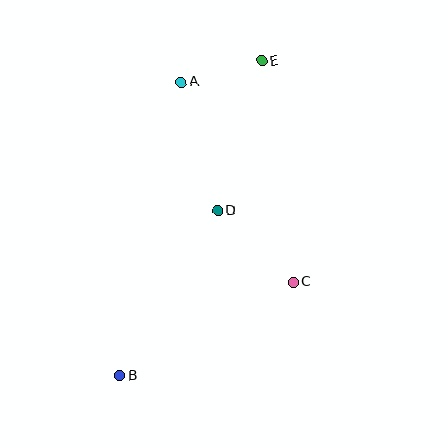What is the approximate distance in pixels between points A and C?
The distance between A and C is approximately 229 pixels.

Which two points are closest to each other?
Points A and E are closest to each other.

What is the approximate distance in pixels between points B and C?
The distance between B and C is approximately 197 pixels.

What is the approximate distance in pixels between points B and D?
The distance between B and D is approximately 192 pixels.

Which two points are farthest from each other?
Points B and E are farthest from each other.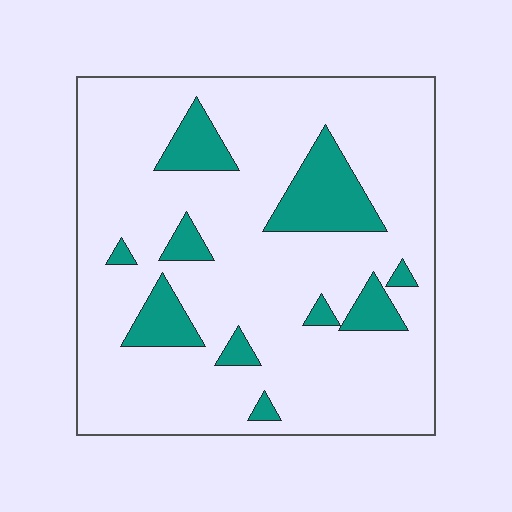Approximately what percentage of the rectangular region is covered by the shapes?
Approximately 15%.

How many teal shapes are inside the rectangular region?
10.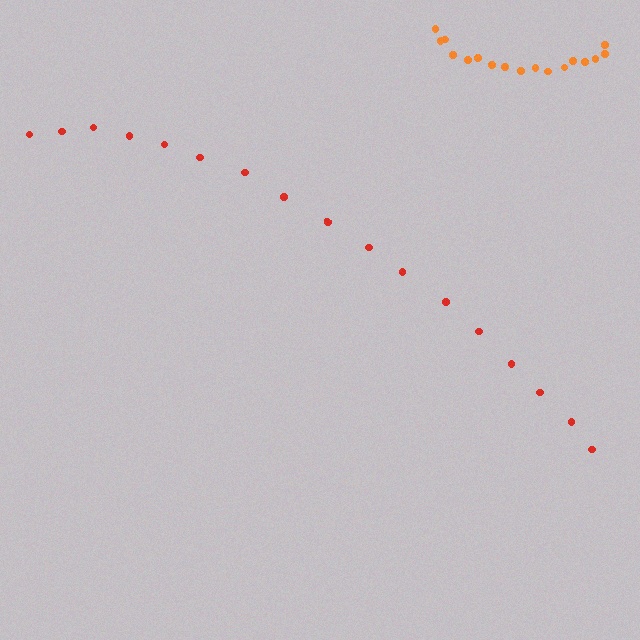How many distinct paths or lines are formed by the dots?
There are 2 distinct paths.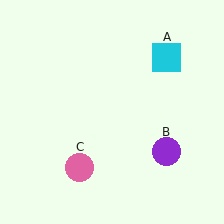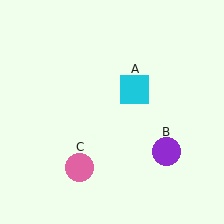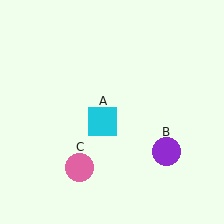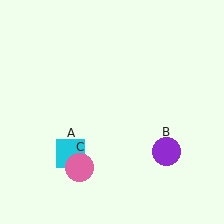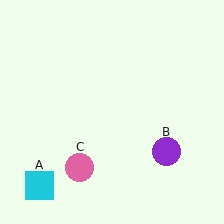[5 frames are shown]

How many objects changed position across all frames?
1 object changed position: cyan square (object A).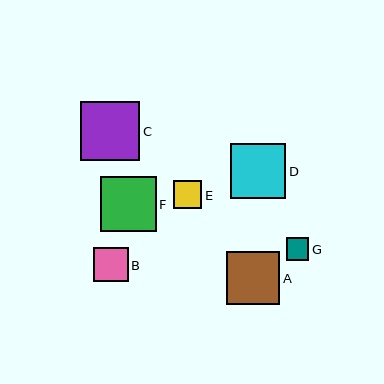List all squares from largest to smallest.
From largest to smallest: C, F, D, A, B, E, G.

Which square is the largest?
Square C is the largest with a size of approximately 59 pixels.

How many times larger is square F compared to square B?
Square F is approximately 1.6 times the size of square B.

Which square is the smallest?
Square G is the smallest with a size of approximately 22 pixels.